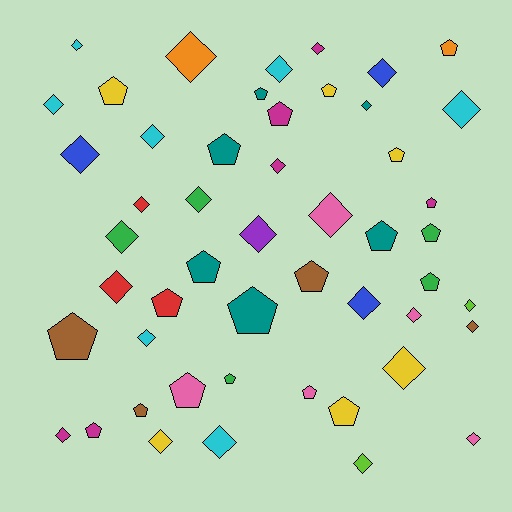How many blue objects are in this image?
There are 3 blue objects.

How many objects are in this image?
There are 50 objects.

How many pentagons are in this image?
There are 22 pentagons.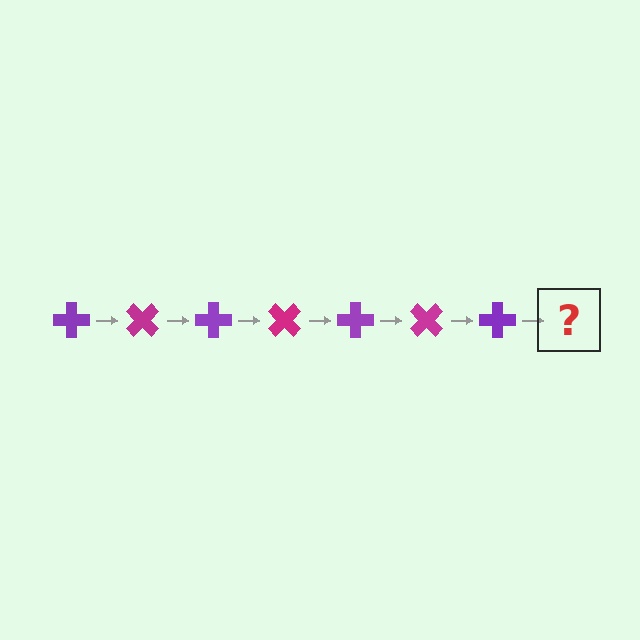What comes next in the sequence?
The next element should be a magenta cross, rotated 315 degrees from the start.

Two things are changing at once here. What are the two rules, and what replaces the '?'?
The two rules are that it rotates 45 degrees each step and the color cycles through purple and magenta. The '?' should be a magenta cross, rotated 315 degrees from the start.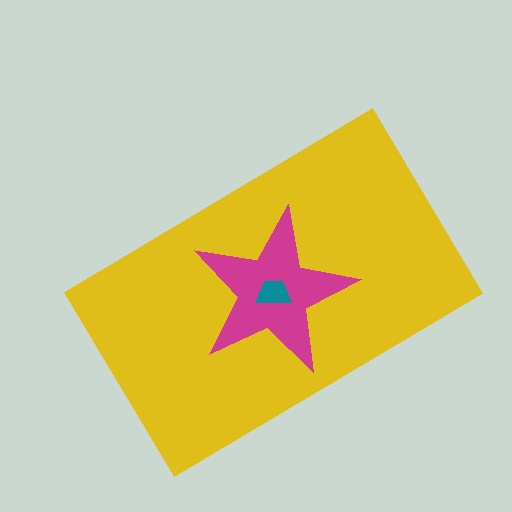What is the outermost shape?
The yellow rectangle.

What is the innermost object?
The teal trapezoid.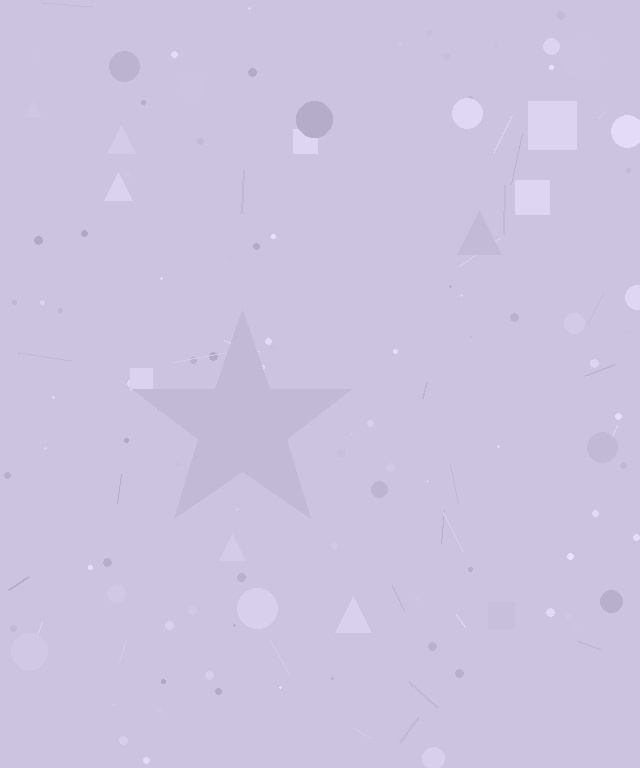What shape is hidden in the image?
A star is hidden in the image.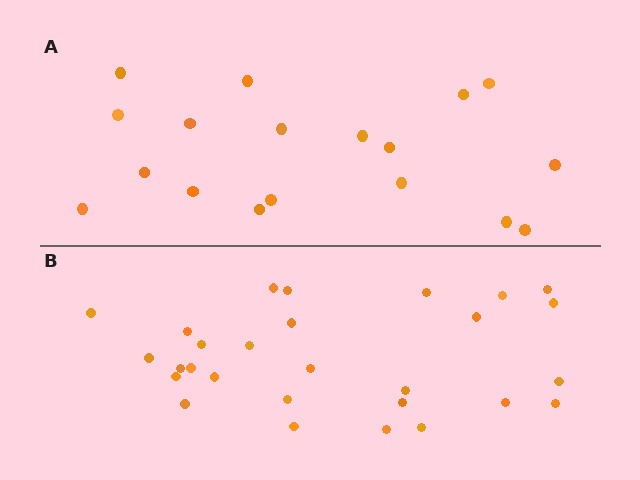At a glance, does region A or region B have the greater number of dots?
Region B (the bottom region) has more dots.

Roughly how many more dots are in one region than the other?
Region B has roughly 10 or so more dots than region A.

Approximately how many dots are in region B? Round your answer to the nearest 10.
About 30 dots. (The exact count is 28, which rounds to 30.)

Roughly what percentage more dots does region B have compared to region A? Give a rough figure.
About 55% more.